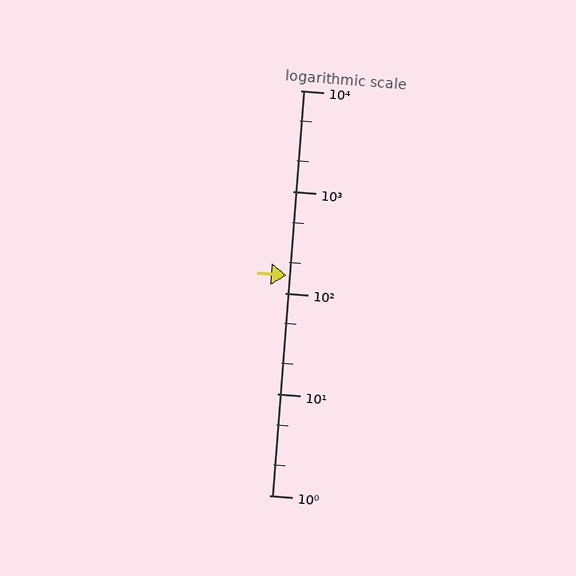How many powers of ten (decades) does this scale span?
The scale spans 4 decades, from 1 to 10000.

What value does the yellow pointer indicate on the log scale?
The pointer indicates approximately 150.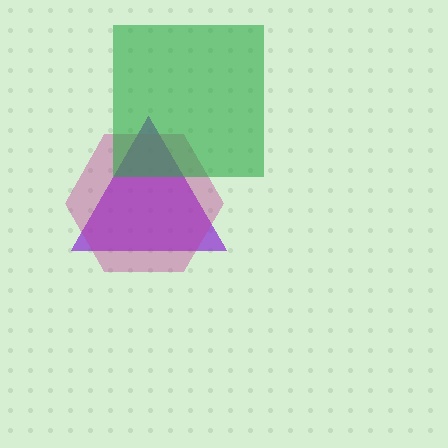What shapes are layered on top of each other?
The layered shapes are: a purple triangle, a magenta hexagon, a green square.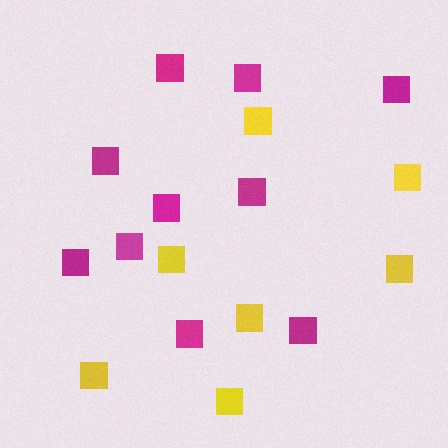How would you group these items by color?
There are 2 groups: one group of magenta squares (10) and one group of yellow squares (7).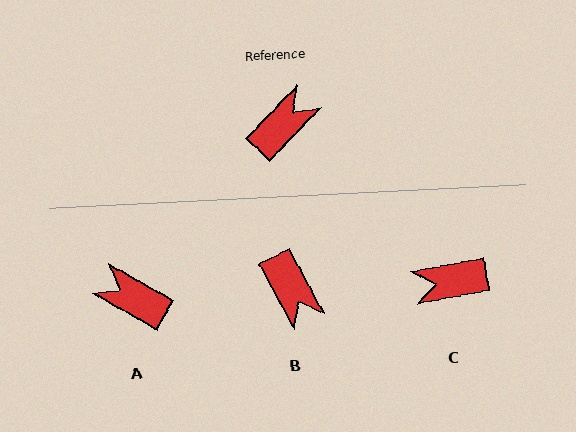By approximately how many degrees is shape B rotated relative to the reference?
Approximately 109 degrees clockwise.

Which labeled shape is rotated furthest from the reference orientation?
C, about 144 degrees away.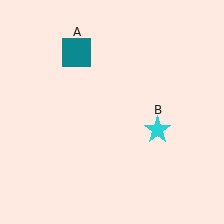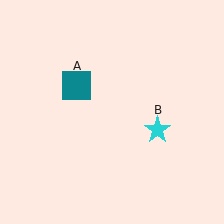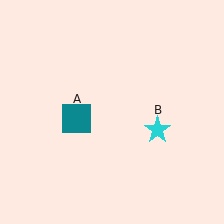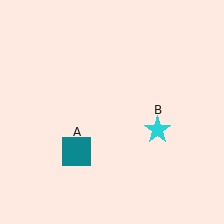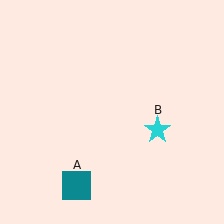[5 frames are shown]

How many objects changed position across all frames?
1 object changed position: teal square (object A).